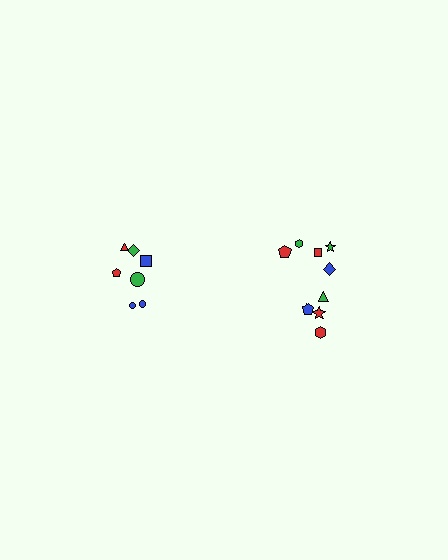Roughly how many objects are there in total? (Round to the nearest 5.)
Roughly 15 objects in total.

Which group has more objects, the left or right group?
The right group.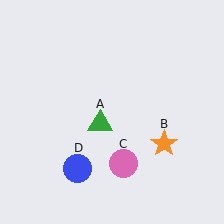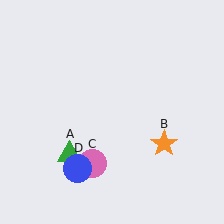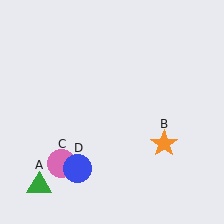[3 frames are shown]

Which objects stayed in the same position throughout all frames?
Orange star (object B) and blue circle (object D) remained stationary.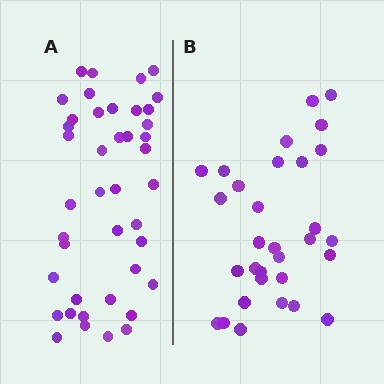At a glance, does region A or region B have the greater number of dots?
Region A (the left region) has more dots.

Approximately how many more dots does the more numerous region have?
Region A has roughly 12 or so more dots than region B.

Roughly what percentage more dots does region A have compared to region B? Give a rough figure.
About 35% more.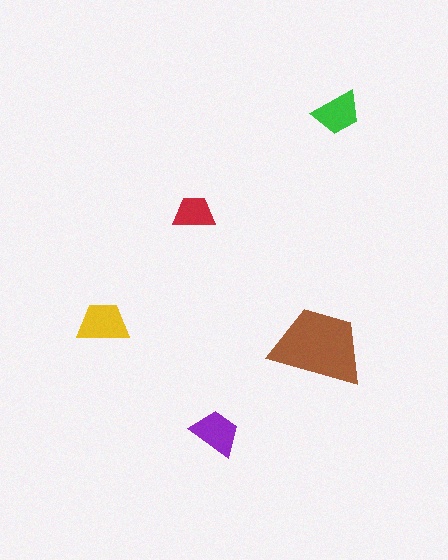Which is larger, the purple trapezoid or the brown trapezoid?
The brown one.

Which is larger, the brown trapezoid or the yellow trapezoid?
The brown one.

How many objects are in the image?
There are 5 objects in the image.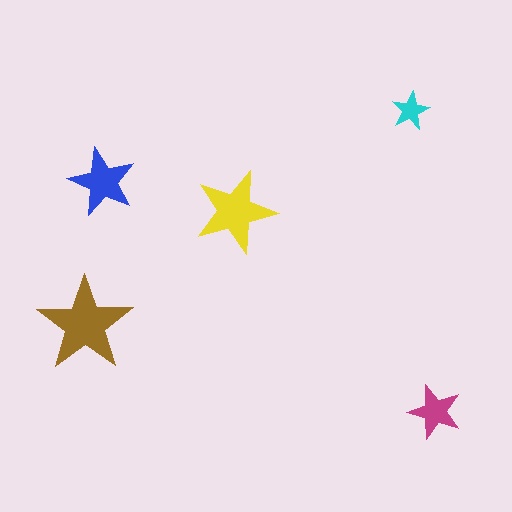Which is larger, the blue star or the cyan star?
The blue one.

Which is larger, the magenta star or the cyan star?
The magenta one.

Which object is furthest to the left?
The brown star is leftmost.